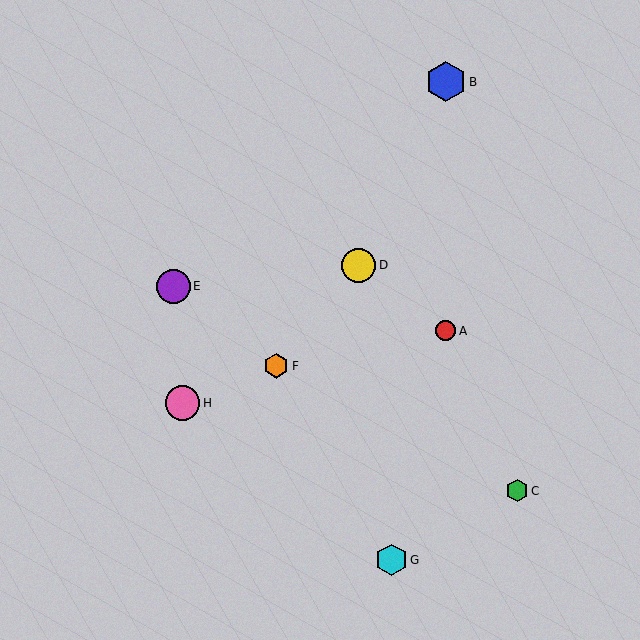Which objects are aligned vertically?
Objects A, B are aligned vertically.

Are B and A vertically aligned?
Yes, both are at x≈446.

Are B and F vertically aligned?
No, B is at x≈446 and F is at x≈276.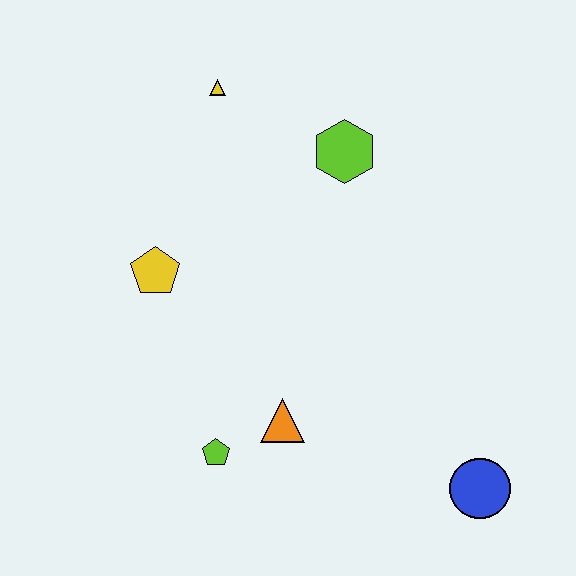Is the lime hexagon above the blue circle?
Yes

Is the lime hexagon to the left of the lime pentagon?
No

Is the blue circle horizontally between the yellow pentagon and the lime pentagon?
No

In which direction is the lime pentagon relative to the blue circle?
The lime pentagon is to the left of the blue circle.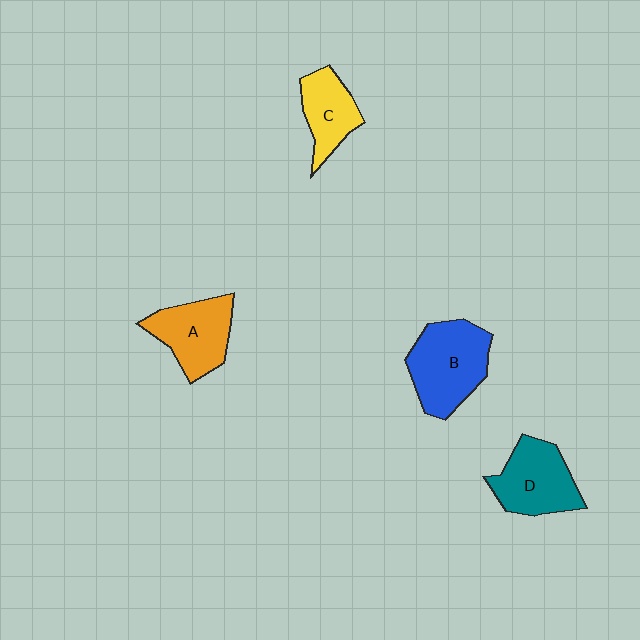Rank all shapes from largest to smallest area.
From largest to smallest: B (blue), D (teal), A (orange), C (yellow).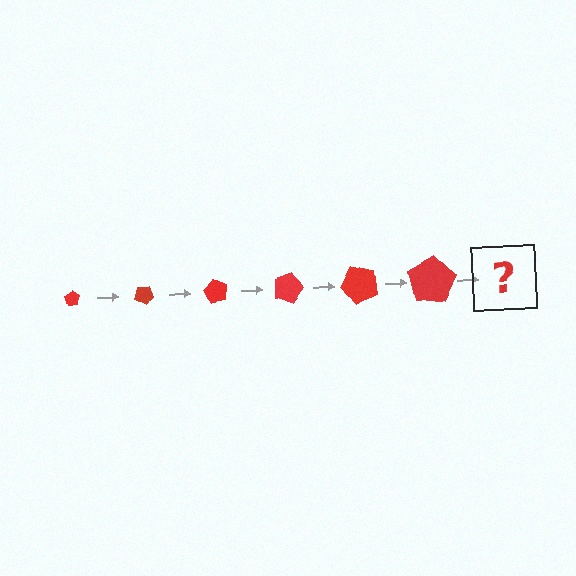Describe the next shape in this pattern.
It should be a pentagon, larger than the previous one and rotated 180 degrees from the start.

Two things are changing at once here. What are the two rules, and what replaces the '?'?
The two rules are that the pentagon grows larger each step and it rotates 30 degrees each step. The '?' should be a pentagon, larger than the previous one and rotated 180 degrees from the start.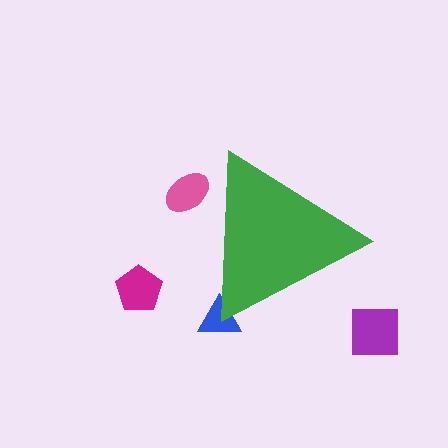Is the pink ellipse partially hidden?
Yes, the pink ellipse is partially hidden behind the green triangle.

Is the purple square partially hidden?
No, the purple square is fully visible.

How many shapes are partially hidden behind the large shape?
2 shapes are partially hidden.